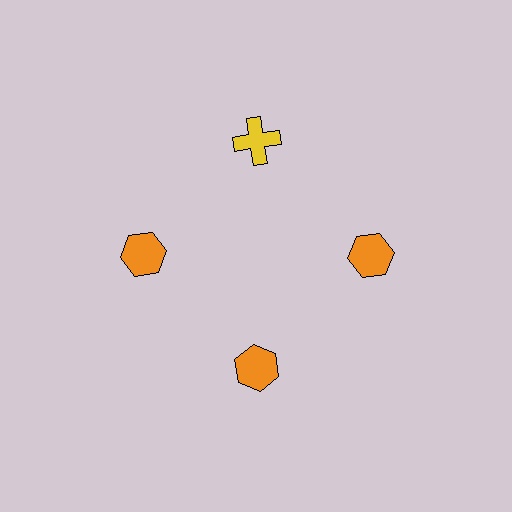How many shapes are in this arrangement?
There are 4 shapes arranged in a ring pattern.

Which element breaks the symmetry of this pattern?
The yellow cross at roughly the 12 o'clock position breaks the symmetry. All other shapes are orange hexagons.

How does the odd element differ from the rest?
It differs in both color (yellow instead of orange) and shape (cross instead of hexagon).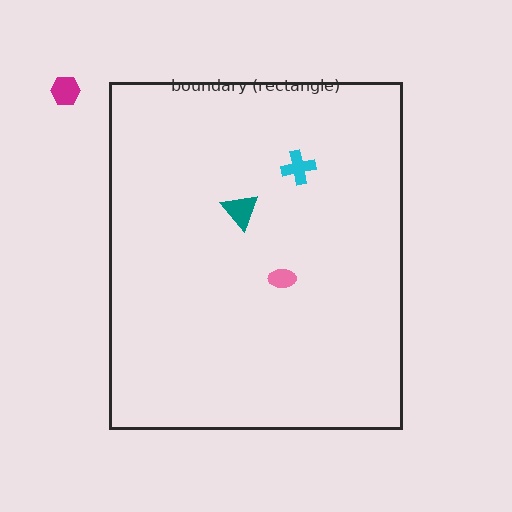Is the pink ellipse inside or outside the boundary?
Inside.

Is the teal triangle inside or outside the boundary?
Inside.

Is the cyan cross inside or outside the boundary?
Inside.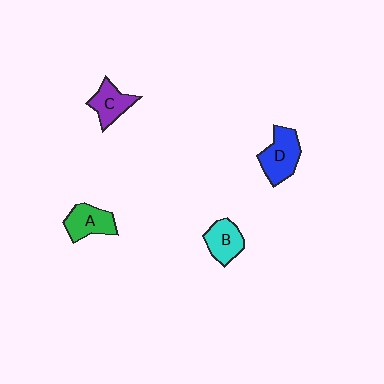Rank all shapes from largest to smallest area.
From largest to smallest: D (blue), A (green), B (cyan), C (purple).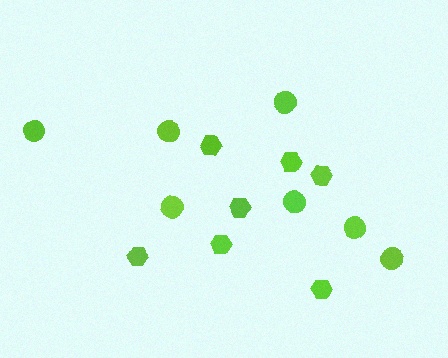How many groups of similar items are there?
There are 2 groups: one group of hexagons (7) and one group of circles (7).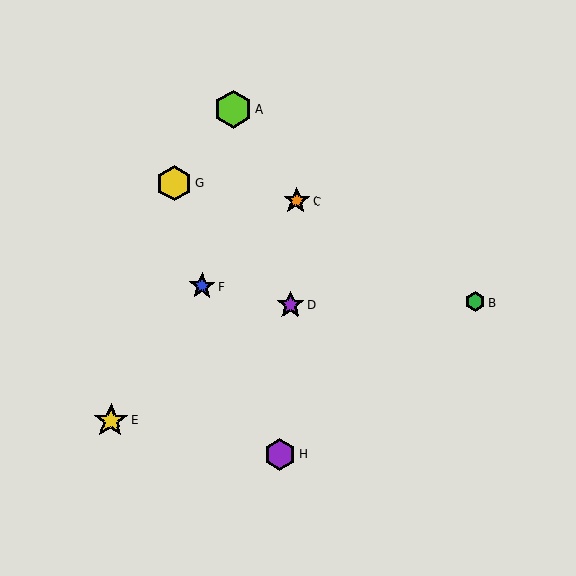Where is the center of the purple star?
The center of the purple star is at (290, 305).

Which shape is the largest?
The lime hexagon (labeled A) is the largest.